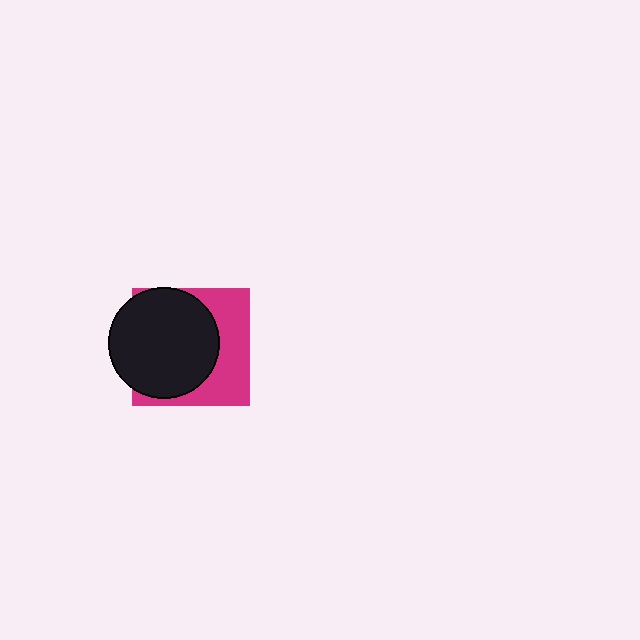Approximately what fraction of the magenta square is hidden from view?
Roughly 60% of the magenta square is hidden behind the black circle.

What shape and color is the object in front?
The object in front is a black circle.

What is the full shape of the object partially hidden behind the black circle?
The partially hidden object is a magenta square.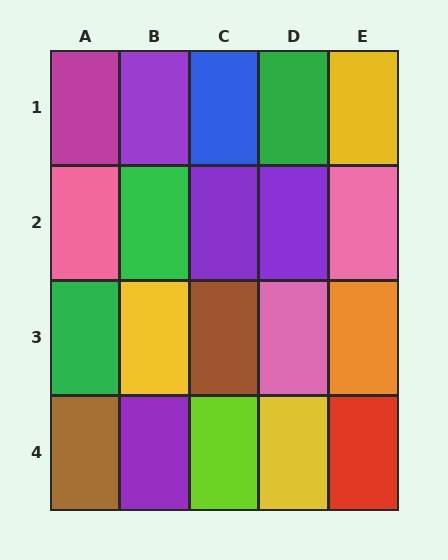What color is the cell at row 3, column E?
Orange.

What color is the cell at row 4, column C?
Lime.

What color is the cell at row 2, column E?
Pink.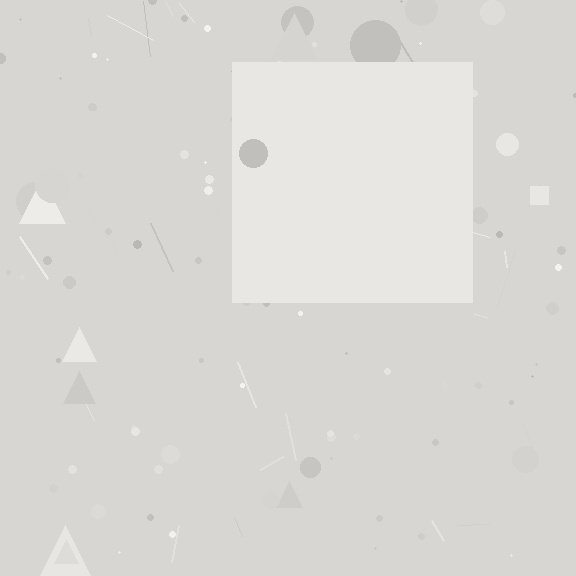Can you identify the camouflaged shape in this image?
The camouflaged shape is a square.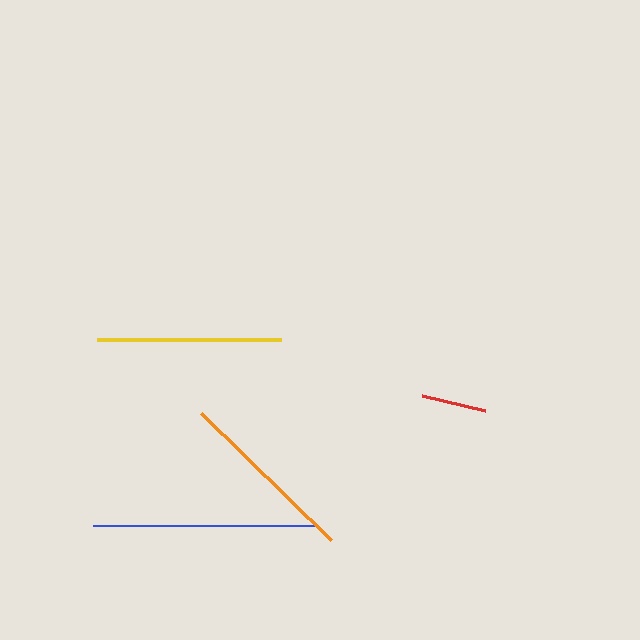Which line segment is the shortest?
The red line is the shortest at approximately 65 pixels.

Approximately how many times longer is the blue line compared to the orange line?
The blue line is approximately 1.2 times the length of the orange line.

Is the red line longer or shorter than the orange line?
The orange line is longer than the red line.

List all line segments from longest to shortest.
From longest to shortest: blue, yellow, orange, red.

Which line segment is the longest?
The blue line is the longest at approximately 223 pixels.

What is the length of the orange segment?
The orange segment is approximately 181 pixels long.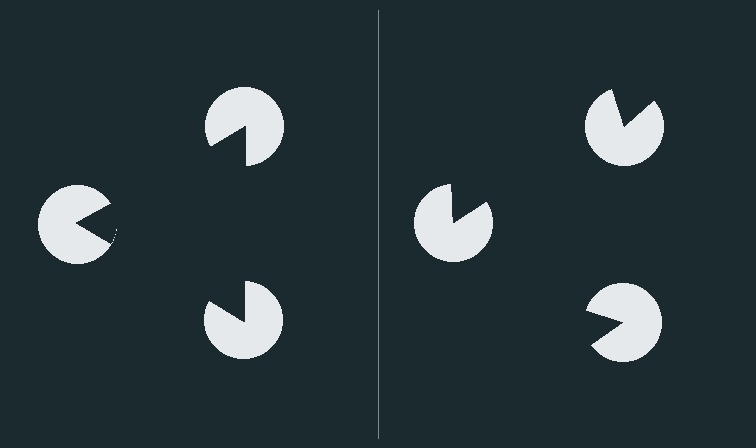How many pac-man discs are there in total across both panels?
6 — 3 on each side.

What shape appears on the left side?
An illusory triangle.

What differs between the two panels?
The pac-man discs are positioned identically on both sides; only the wedge orientations differ. On the left they align to a triangle; on the right they are misaligned.